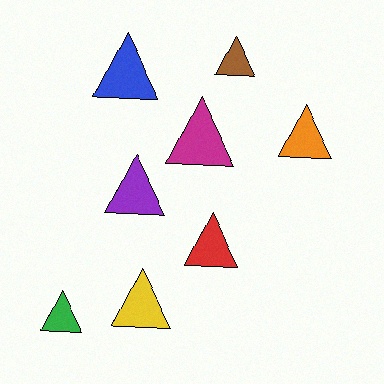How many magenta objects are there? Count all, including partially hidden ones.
There is 1 magenta object.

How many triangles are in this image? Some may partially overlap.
There are 8 triangles.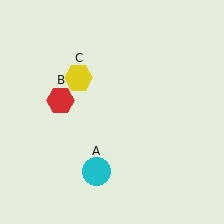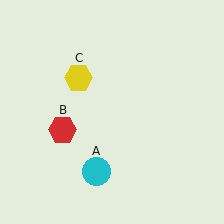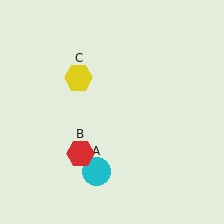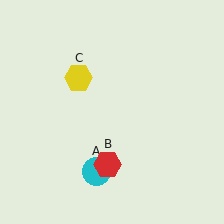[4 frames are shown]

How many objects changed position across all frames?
1 object changed position: red hexagon (object B).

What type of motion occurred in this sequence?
The red hexagon (object B) rotated counterclockwise around the center of the scene.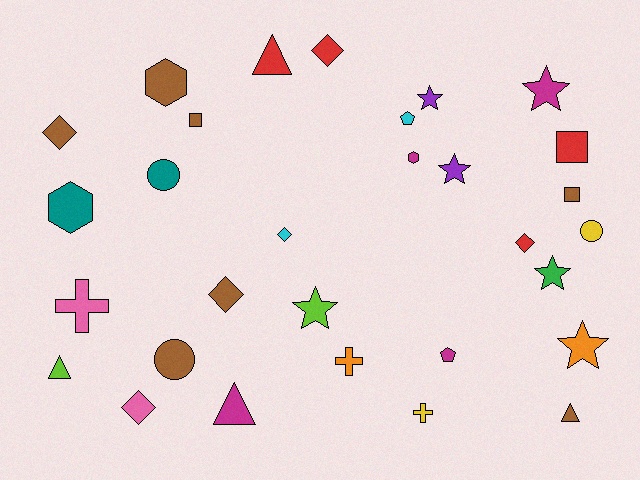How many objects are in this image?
There are 30 objects.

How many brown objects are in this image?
There are 7 brown objects.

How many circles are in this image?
There are 3 circles.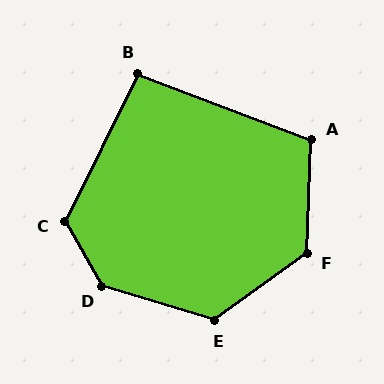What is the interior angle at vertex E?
Approximately 127 degrees (obtuse).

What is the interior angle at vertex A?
Approximately 109 degrees (obtuse).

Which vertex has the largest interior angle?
D, at approximately 137 degrees.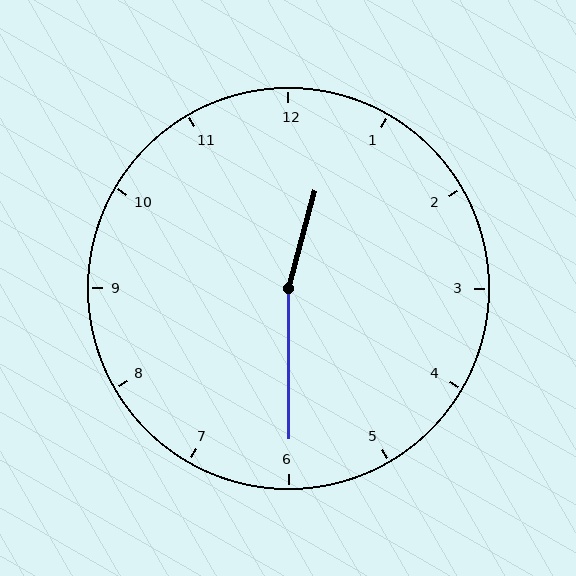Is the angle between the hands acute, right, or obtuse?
It is obtuse.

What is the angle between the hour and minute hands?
Approximately 165 degrees.